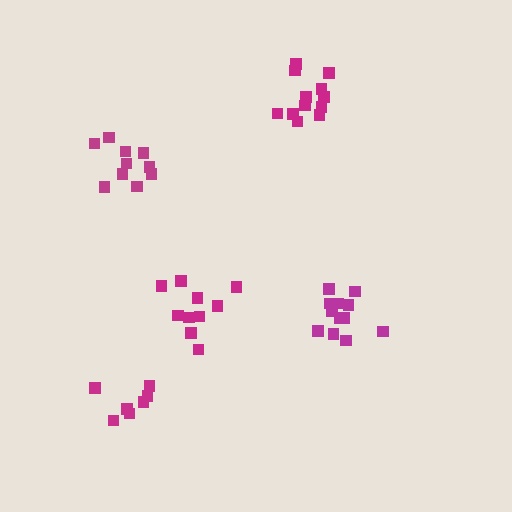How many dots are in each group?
Group 1: 10 dots, Group 2: 13 dots, Group 3: 13 dots, Group 4: 10 dots, Group 5: 7 dots (53 total).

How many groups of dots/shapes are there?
There are 5 groups.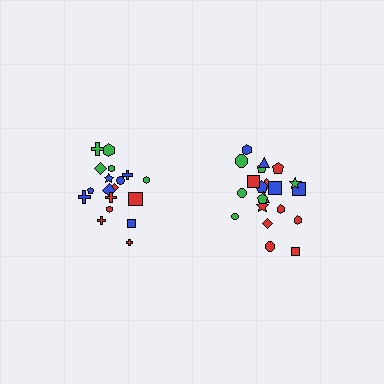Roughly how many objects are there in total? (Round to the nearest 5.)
Roughly 40 objects in total.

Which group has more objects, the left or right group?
The right group.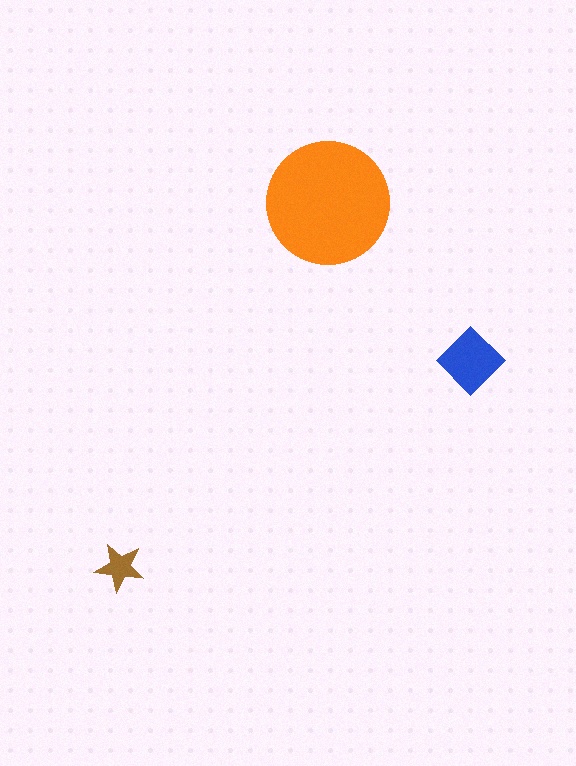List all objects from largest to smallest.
The orange circle, the blue diamond, the brown star.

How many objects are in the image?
There are 3 objects in the image.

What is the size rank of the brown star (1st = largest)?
3rd.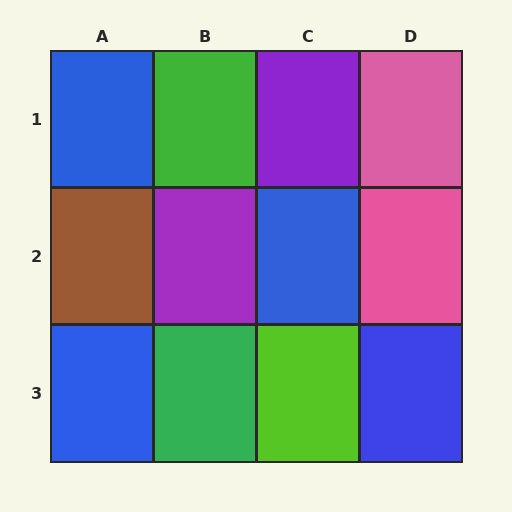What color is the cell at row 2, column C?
Blue.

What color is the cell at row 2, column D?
Pink.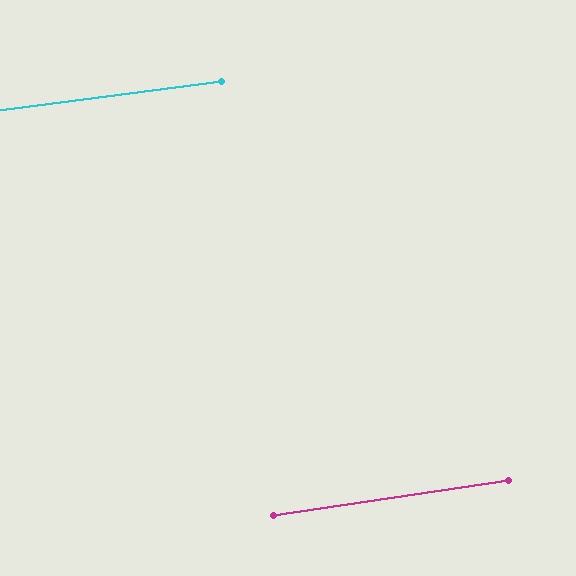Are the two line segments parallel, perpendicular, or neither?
Parallel — their directions differ by only 1.0°.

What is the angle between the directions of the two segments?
Approximately 1 degree.